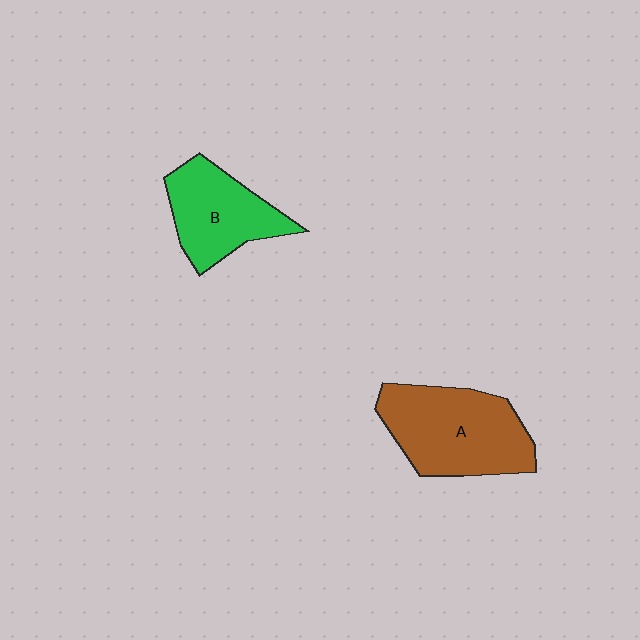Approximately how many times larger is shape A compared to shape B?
Approximately 1.4 times.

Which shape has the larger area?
Shape A (brown).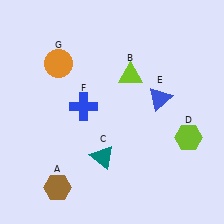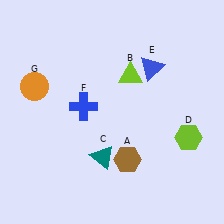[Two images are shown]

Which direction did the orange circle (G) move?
The orange circle (G) moved left.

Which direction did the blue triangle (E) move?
The blue triangle (E) moved up.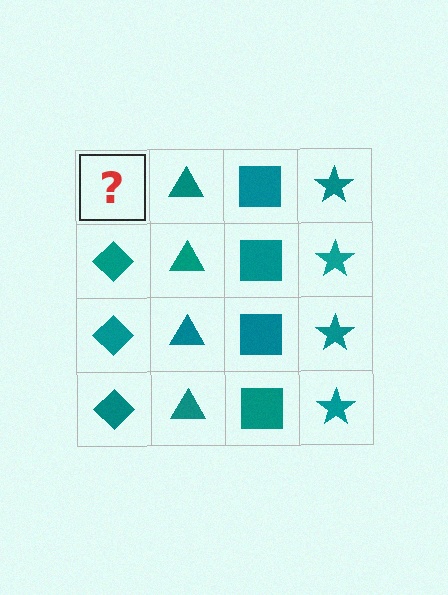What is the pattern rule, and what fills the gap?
The rule is that each column has a consistent shape. The gap should be filled with a teal diamond.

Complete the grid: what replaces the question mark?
The question mark should be replaced with a teal diamond.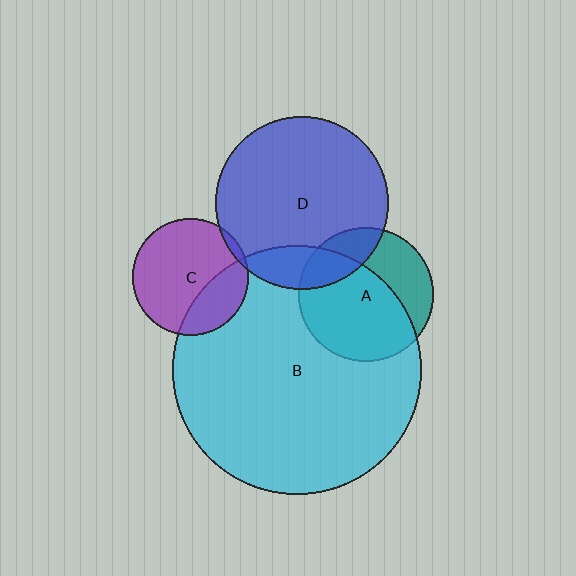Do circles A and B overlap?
Yes.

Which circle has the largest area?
Circle B (cyan).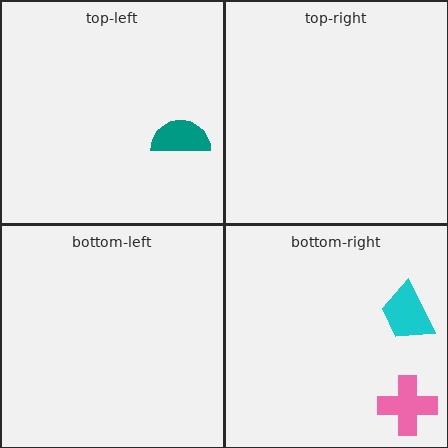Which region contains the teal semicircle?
The top-left region.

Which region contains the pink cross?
The bottom-right region.